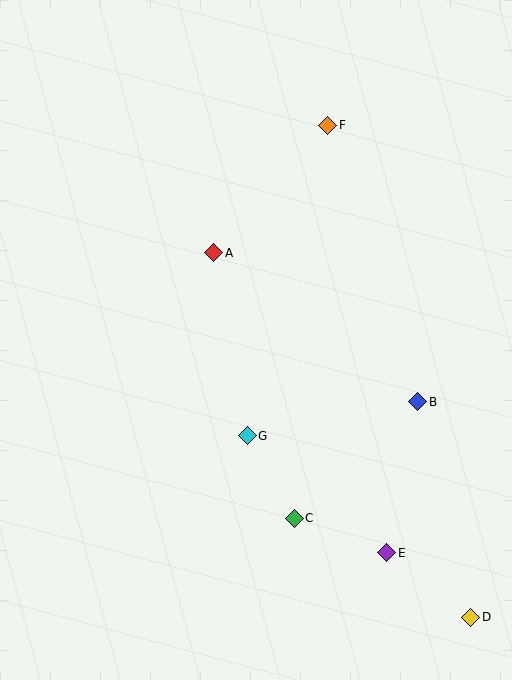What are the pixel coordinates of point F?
Point F is at (328, 125).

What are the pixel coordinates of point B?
Point B is at (418, 402).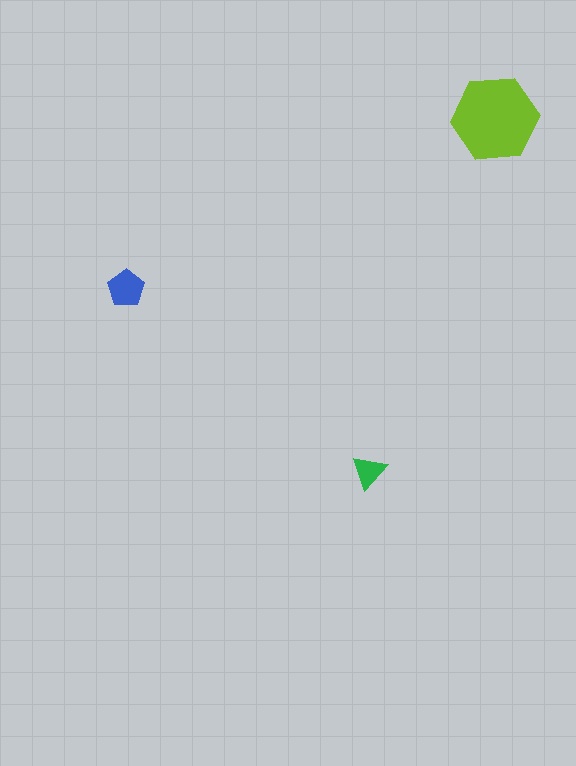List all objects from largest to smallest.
The lime hexagon, the blue pentagon, the green triangle.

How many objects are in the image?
There are 3 objects in the image.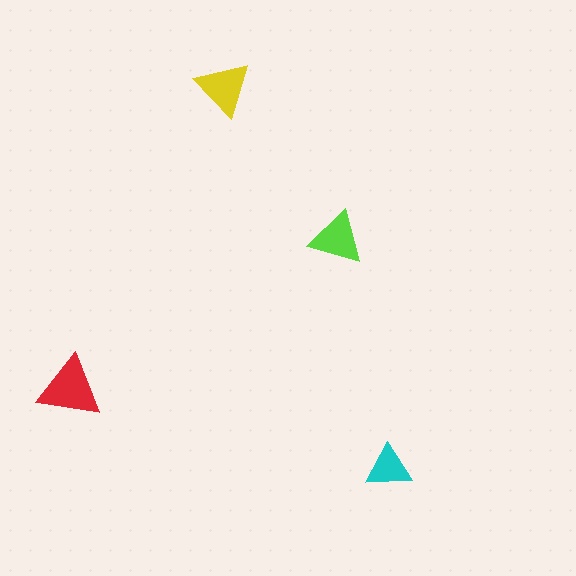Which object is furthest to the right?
The cyan triangle is rightmost.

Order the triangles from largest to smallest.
the red one, the yellow one, the lime one, the cyan one.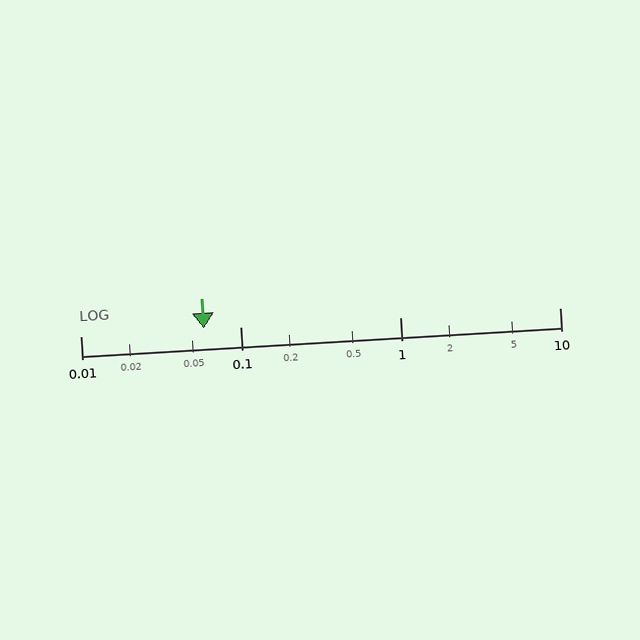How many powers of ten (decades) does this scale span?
The scale spans 3 decades, from 0.01 to 10.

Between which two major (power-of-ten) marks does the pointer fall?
The pointer is between 0.01 and 0.1.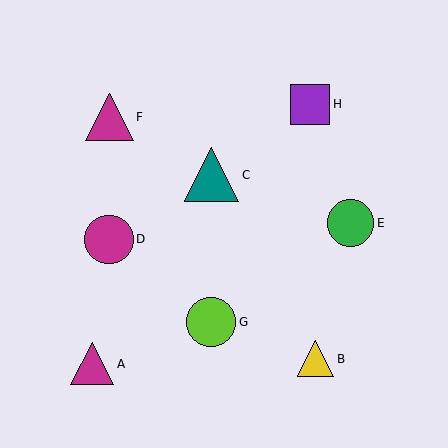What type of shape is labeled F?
Shape F is a magenta triangle.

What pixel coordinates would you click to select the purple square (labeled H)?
Click at (310, 104) to select the purple square H.